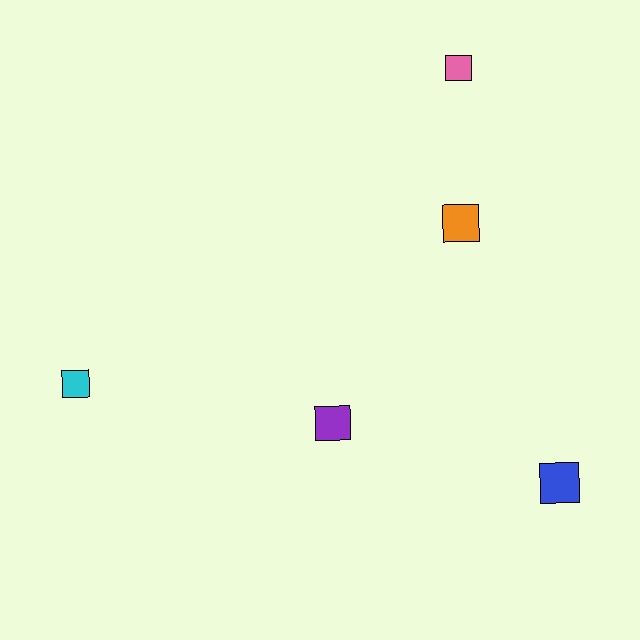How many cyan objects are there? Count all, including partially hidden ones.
There is 1 cyan object.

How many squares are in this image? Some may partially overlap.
There are 5 squares.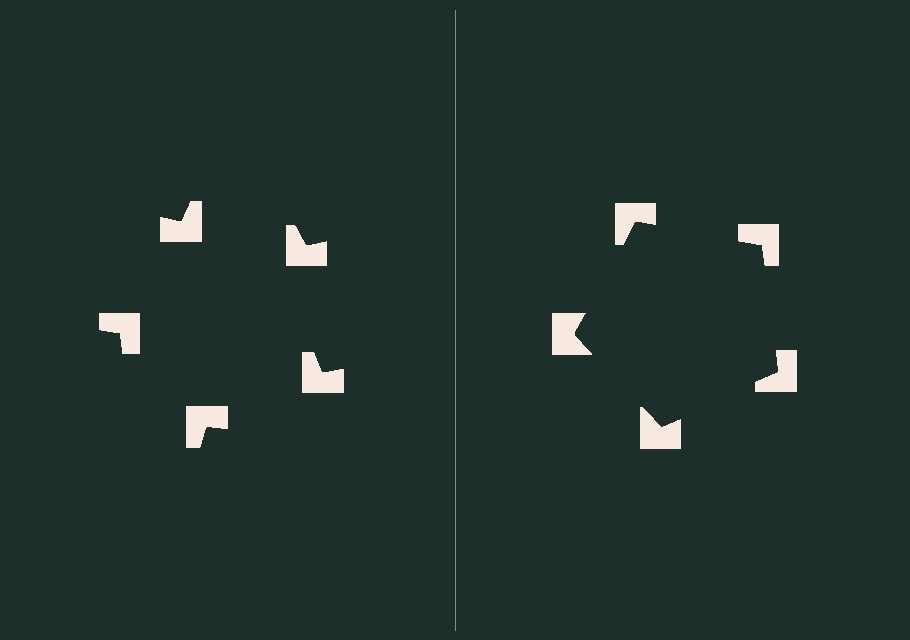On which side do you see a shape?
An illusory pentagon appears on the right side. On the left side the wedge cuts are rotated, so no coherent shape forms.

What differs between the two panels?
The notched squares are positioned identically on both sides; only the wedge orientations differ. On the right they align to a pentagon; on the left they are misaligned.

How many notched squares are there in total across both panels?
10 — 5 on each side.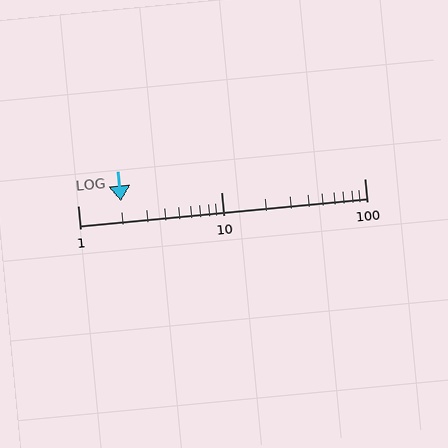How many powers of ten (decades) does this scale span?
The scale spans 2 decades, from 1 to 100.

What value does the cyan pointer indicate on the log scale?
The pointer indicates approximately 2.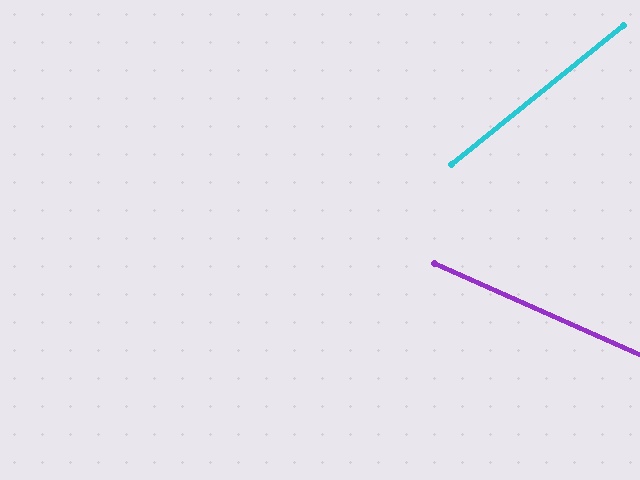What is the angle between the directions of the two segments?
Approximately 63 degrees.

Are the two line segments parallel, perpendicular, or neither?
Neither parallel nor perpendicular — they differ by about 63°.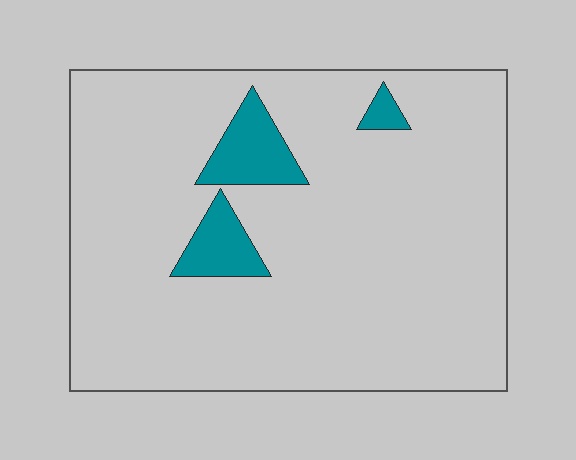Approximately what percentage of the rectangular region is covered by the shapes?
Approximately 10%.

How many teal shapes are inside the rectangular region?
3.